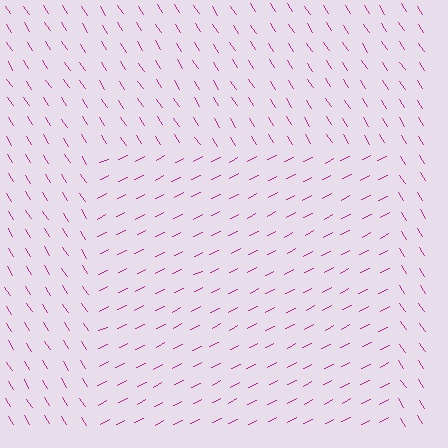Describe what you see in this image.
The image is filled with small magenta line segments. A rectangle region in the image has lines oriented differently from the surrounding lines, creating a visible texture boundary.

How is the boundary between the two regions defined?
The boundary is defined purely by a change in line orientation (approximately 84 degrees difference). All lines are the same color and thickness.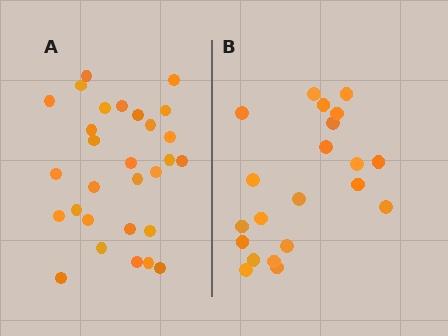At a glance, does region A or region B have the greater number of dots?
Region A (the left region) has more dots.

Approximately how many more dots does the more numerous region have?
Region A has roughly 8 or so more dots than region B.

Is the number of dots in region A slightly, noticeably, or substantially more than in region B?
Region A has noticeably more, but not dramatically so. The ratio is roughly 1.4 to 1.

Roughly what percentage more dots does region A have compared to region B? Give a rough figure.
About 40% more.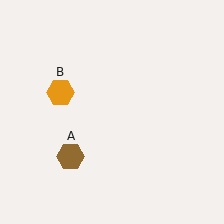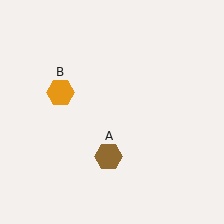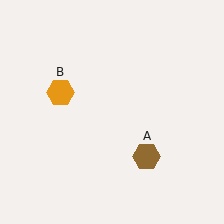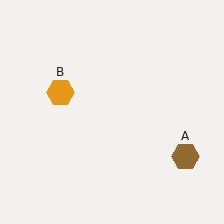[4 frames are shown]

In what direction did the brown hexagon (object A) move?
The brown hexagon (object A) moved right.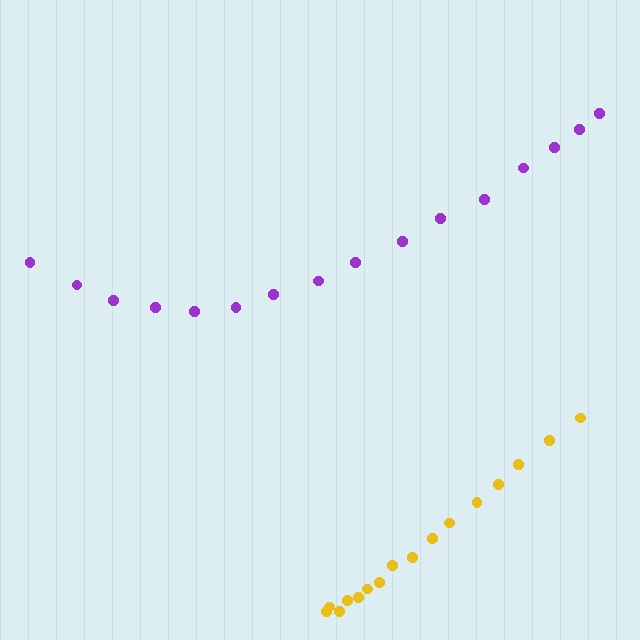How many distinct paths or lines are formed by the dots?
There are 2 distinct paths.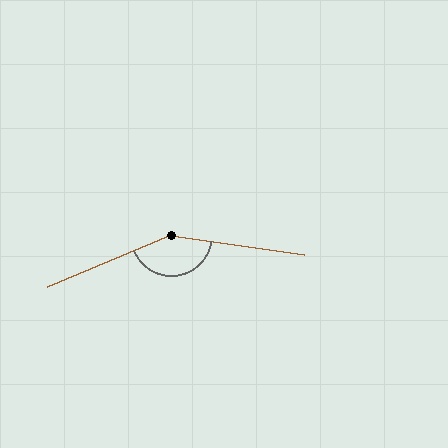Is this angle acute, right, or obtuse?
It is obtuse.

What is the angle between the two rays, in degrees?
Approximately 148 degrees.